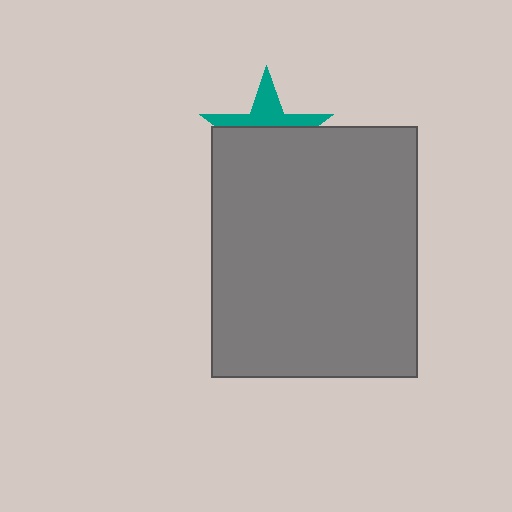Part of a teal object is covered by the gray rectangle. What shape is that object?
It is a star.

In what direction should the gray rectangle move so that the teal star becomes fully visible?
The gray rectangle should move down. That is the shortest direction to clear the overlap and leave the teal star fully visible.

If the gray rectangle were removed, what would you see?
You would see the complete teal star.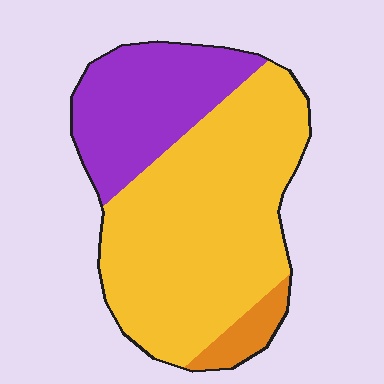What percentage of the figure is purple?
Purple takes up about one quarter (1/4) of the figure.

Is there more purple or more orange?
Purple.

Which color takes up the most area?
Yellow, at roughly 65%.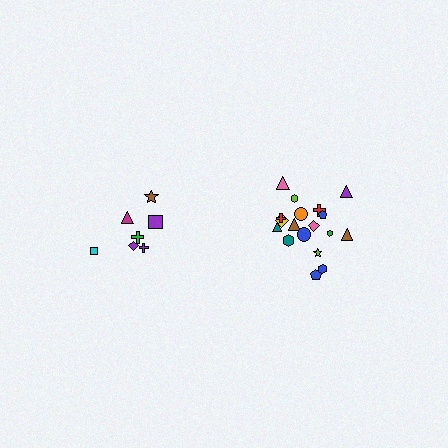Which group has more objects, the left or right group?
The right group.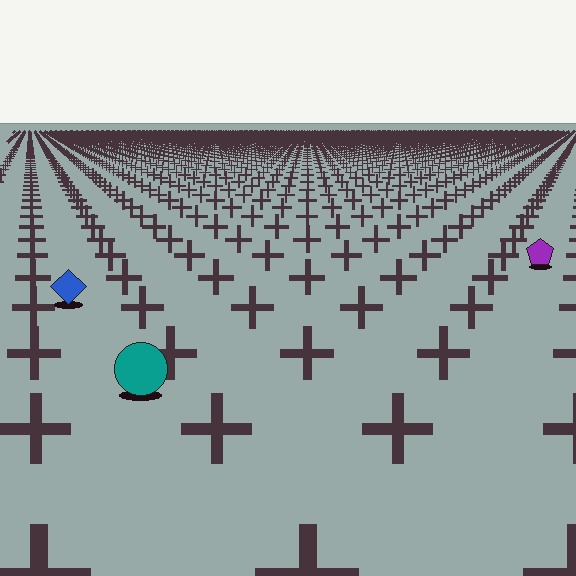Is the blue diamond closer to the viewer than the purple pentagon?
Yes. The blue diamond is closer — you can tell from the texture gradient: the ground texture is coarser near it.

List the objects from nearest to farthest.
From nearest to farthest: the teal circle, the blue diamond, the purple pentagon.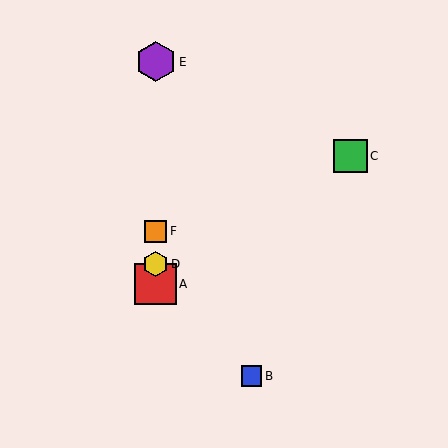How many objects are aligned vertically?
4 objects (A, D, E, F) are aligned vertically.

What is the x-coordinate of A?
Object A is at x≈156.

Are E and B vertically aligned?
No, E is at x≈156 and B is at x≈252.